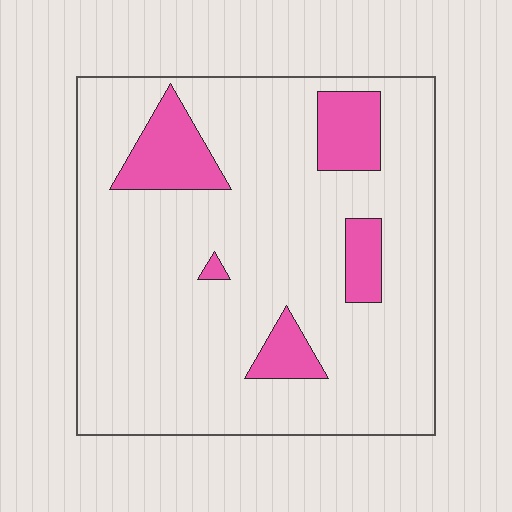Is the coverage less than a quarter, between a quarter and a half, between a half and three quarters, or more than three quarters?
Less than a quarter.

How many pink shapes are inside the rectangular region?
5.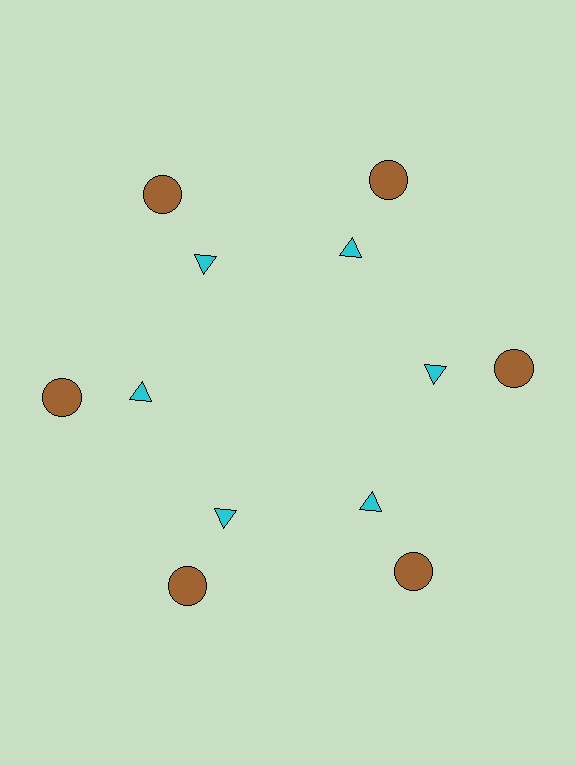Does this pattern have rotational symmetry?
Yes, this pattern has 6-fold rotational symmetry. It looks the same after rotating 60 degrees around the center.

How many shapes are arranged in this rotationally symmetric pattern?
There are 12 shapes, arranged in 6 groups of 2.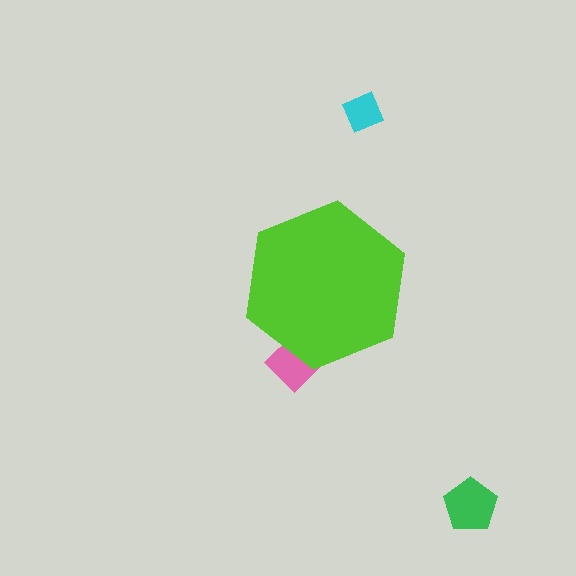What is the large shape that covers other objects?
A lime hexagon.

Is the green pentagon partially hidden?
No, the green pentagon is fully visible.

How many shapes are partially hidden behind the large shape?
1 shape is partially hidden.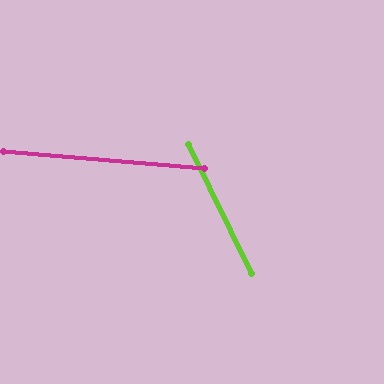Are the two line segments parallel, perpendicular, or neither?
Neither parallel nor perpendicular — they differ by about 59°.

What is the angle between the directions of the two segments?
Approximately 59 degrees.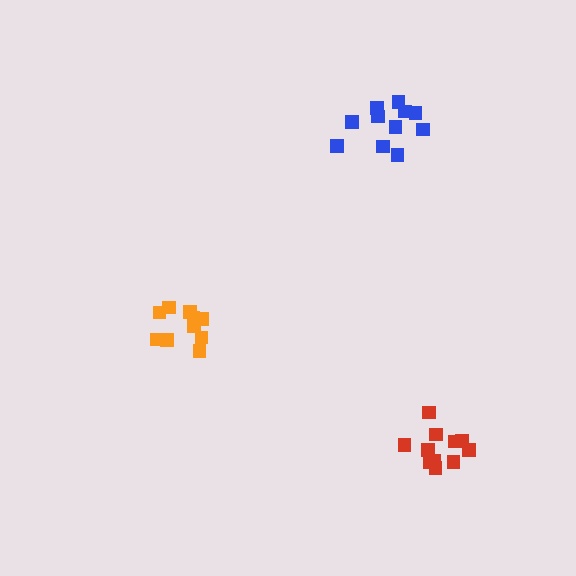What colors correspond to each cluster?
The clusters are colored: blue, orange, red.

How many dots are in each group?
Group 1: 11 dots, Group 2: 11 dots, Group 3: 11 dots (33 total).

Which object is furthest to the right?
The red cluster is rightmost.